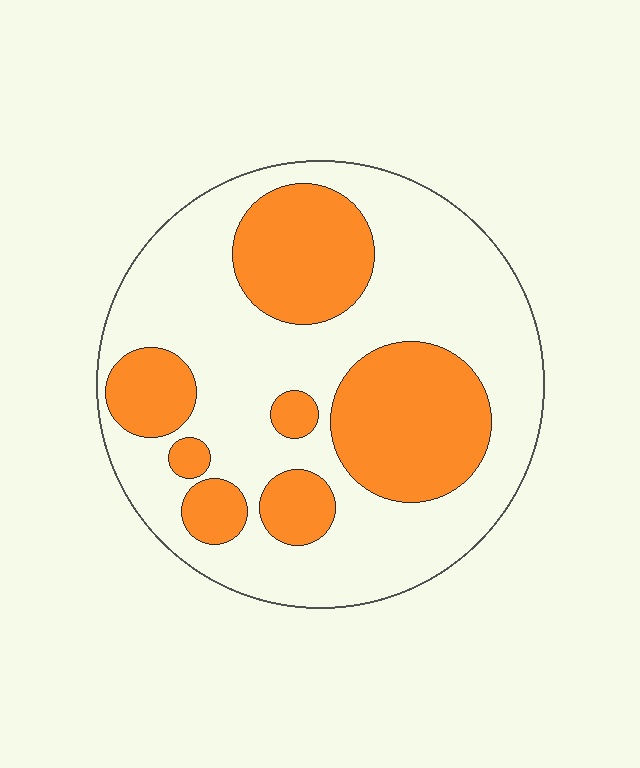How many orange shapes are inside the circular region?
7.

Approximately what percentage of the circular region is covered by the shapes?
Approximately 35%.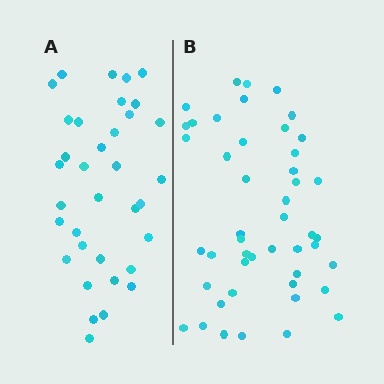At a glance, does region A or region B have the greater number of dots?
Region B (the right region) has more dots.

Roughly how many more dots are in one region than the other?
Region B has roughly 12 or so more dots than region A.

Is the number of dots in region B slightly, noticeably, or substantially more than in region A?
Region B has noticeably more, but not dramatically so. The ratio is roughly 1.3 to 1.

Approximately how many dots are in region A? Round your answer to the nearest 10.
About 40 dots. (The exact count is 35, which rounds to 40.)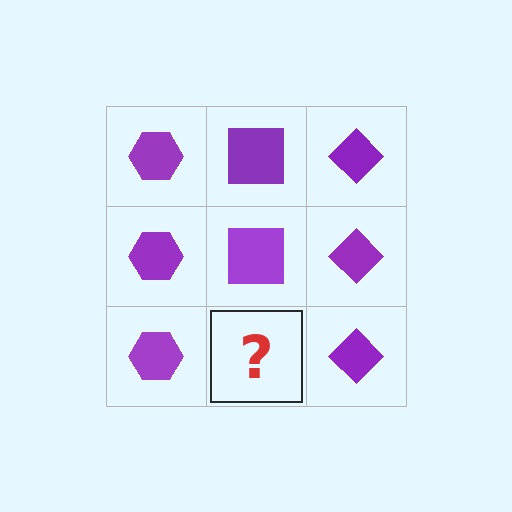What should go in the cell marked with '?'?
The missing cell should contain a purple square.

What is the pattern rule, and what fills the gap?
The rule is that each column has a consistent shape. The gap should be filled with a purple square.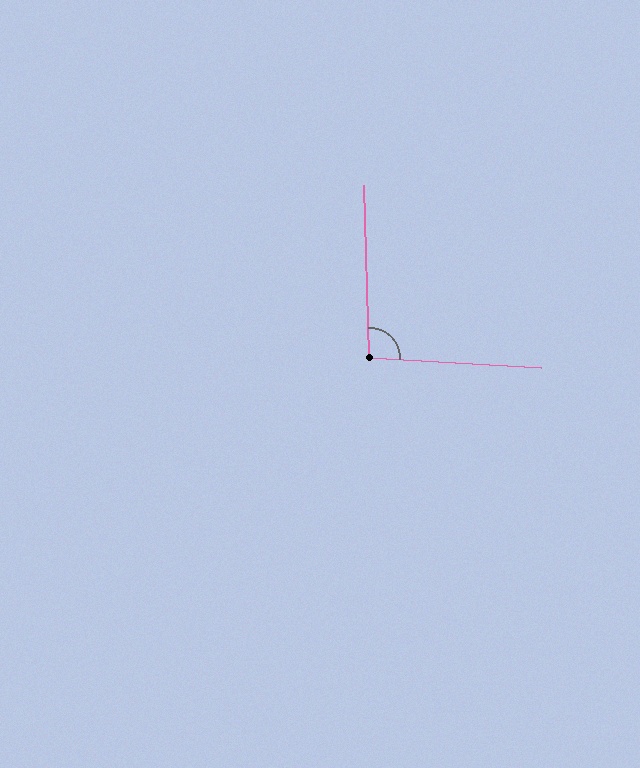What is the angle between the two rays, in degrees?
Approximately 95 degrees.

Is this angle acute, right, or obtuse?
It is approximately a right angle.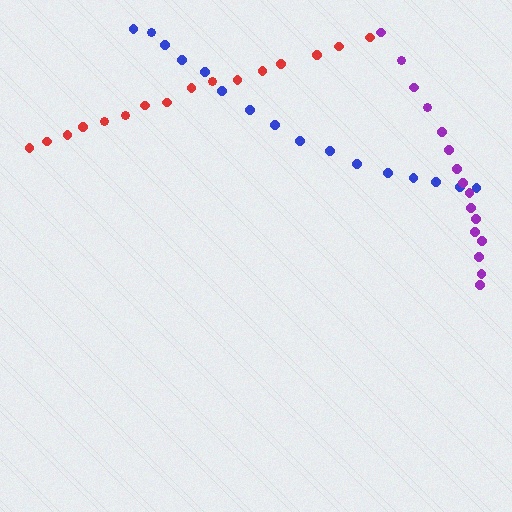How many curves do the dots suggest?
There are 3 distinct paths.